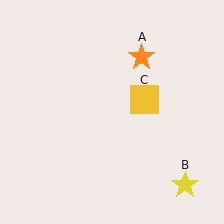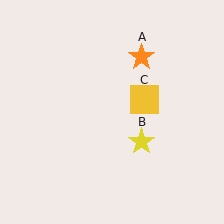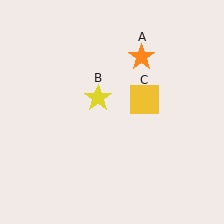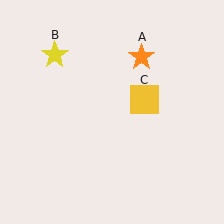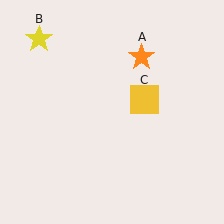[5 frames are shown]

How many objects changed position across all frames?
1 object changed position: yellow star (object B).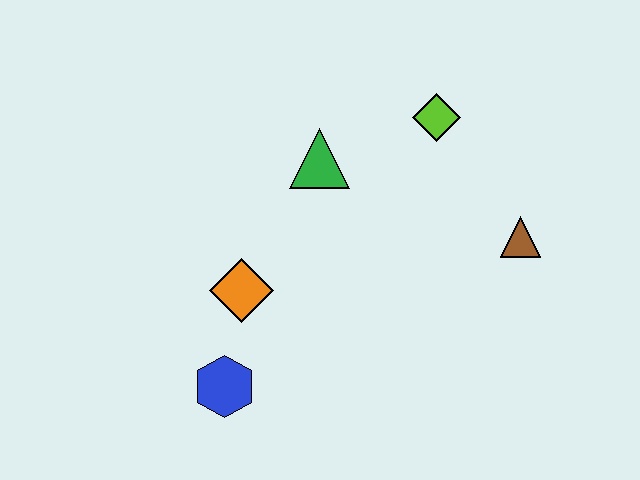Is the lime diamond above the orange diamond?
Yes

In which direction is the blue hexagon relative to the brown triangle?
The blue hexagon is to the left of the brown triangle.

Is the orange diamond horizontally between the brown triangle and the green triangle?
No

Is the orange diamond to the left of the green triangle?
Yes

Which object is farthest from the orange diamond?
The brown triangle is farthest from the orange diamond.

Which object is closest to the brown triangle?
The lime diamond is closest to the brown triangle.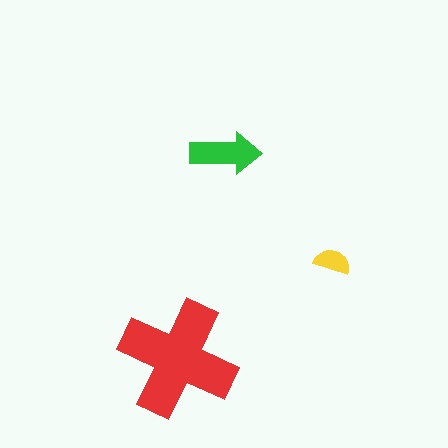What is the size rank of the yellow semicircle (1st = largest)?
3rd.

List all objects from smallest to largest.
The yellow semicircle, the green arrow, the red cross.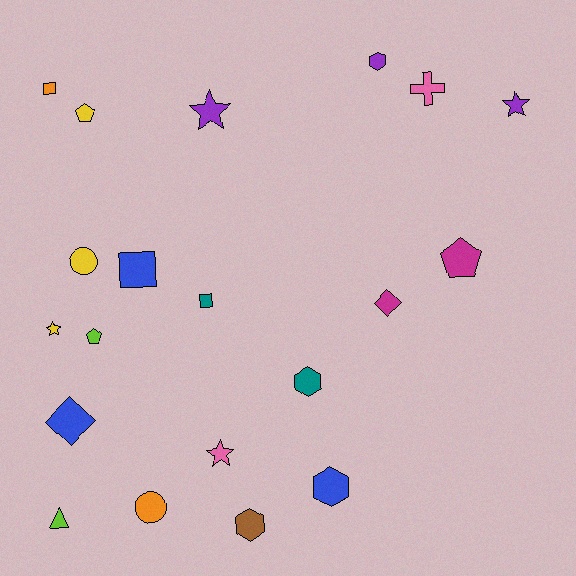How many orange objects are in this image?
There are 2 orange objects.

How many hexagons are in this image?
There are 4 hexagons.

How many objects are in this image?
There are 20 objects.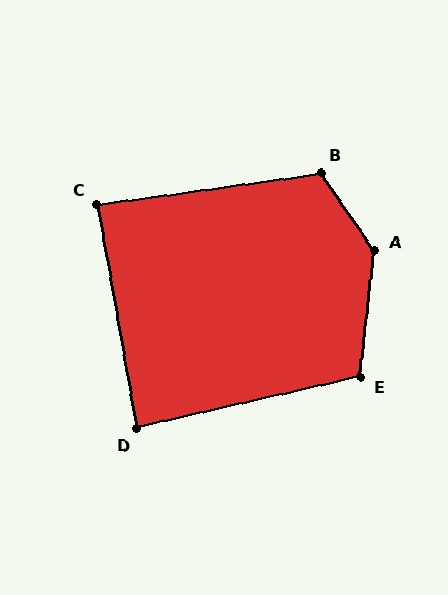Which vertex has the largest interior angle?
A, at approximately 139 degrees.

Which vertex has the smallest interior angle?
D, at approximately 87 degrees.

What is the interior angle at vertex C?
Approximately 88 degrees (approximately right).